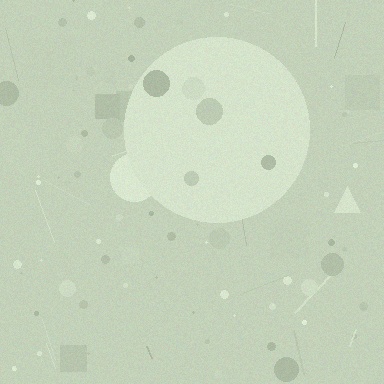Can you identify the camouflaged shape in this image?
The camouflaged shape is a circle.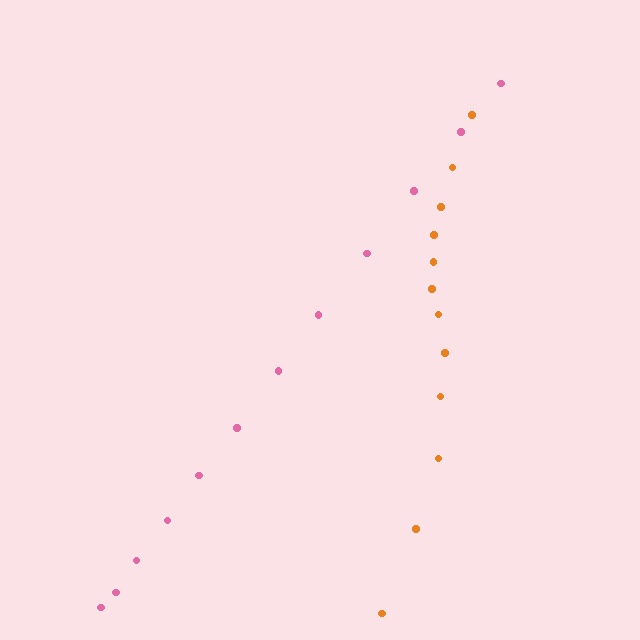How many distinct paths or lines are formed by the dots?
There are 2 distinct paths.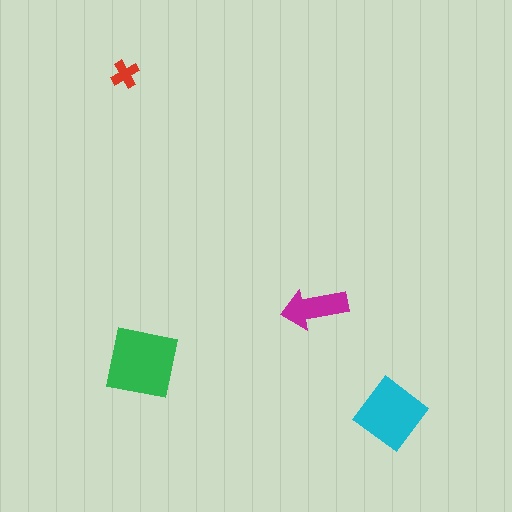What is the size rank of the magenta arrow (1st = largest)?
3rd.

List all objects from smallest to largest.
The red cross, the magenta arrow, the cyan diamond, the green square.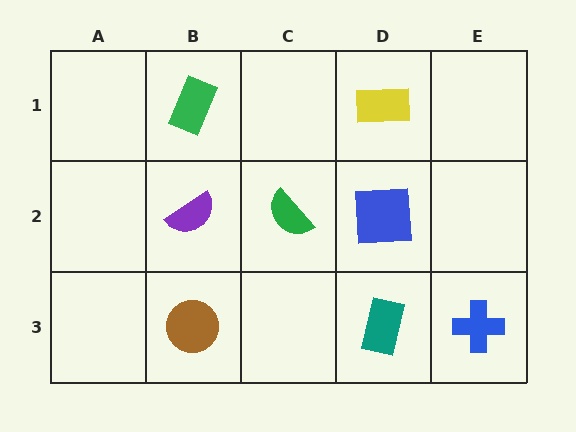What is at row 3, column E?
A blue cross.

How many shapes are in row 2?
3 shapes.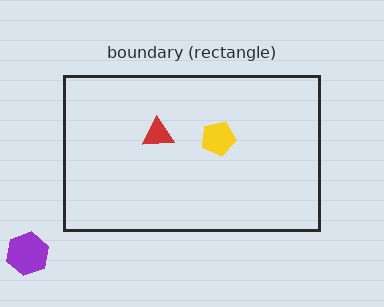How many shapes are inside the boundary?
2 inside, 1 outside.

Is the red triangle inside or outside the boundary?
Inside.